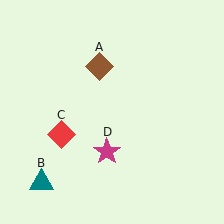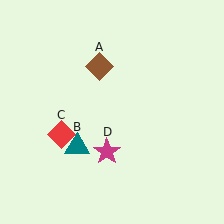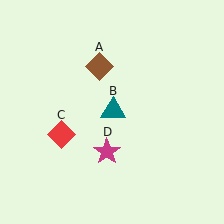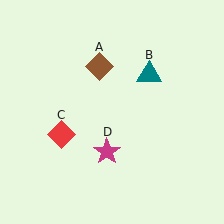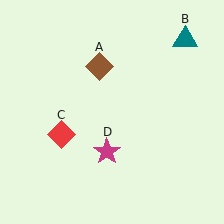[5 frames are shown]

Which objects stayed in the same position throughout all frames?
Brown diamond (object A) and red diamond (object C) and magenta star (object D) remained stationary.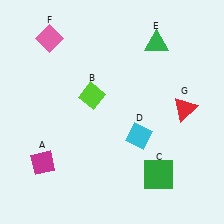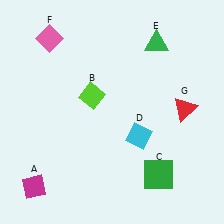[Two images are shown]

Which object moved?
The magenta diamond (A) moved down.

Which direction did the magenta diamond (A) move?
The magenta diamond (A) moved down.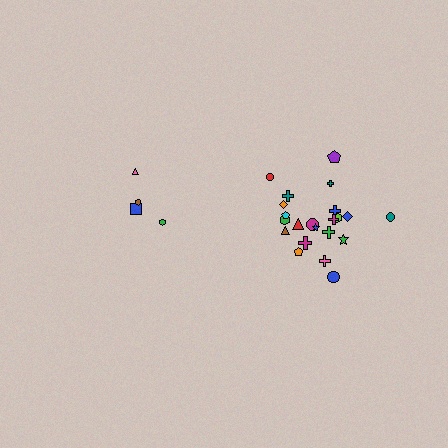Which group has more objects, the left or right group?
The right group.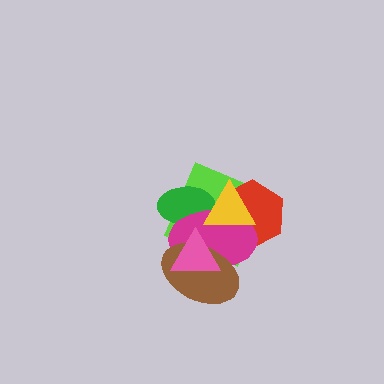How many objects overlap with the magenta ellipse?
6 objects overlap with the magenta ellipse.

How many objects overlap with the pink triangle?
4 objects overlap with the pink triangle.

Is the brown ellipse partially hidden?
Yes, it is partially covered by another shape.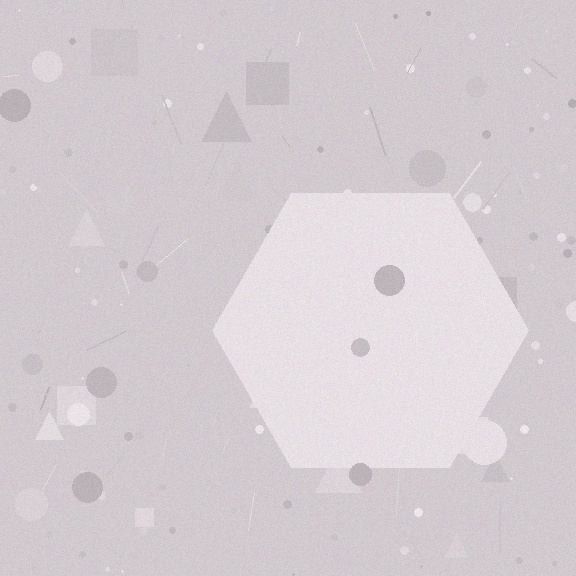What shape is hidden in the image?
A hexagon is hidden in the image.